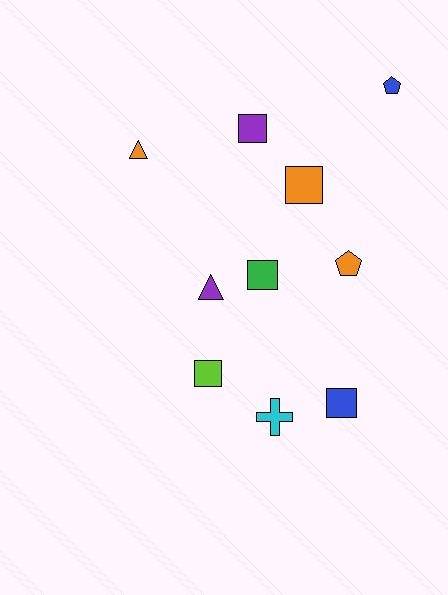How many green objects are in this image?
There is 1 green object.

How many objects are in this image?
There are 10 objects.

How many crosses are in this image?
There is 1 cross.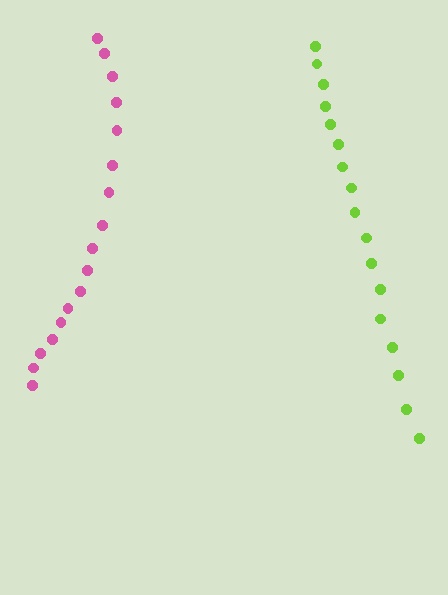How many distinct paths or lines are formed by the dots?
There are 2 distinct paths.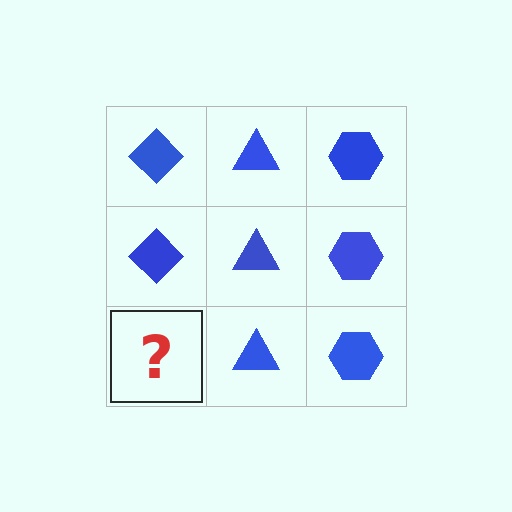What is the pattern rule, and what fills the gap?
The rule is that each column has a consistent shape. The gap should be filled with a blue diamond.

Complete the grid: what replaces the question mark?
The question mark should be replaced with a blue diamond.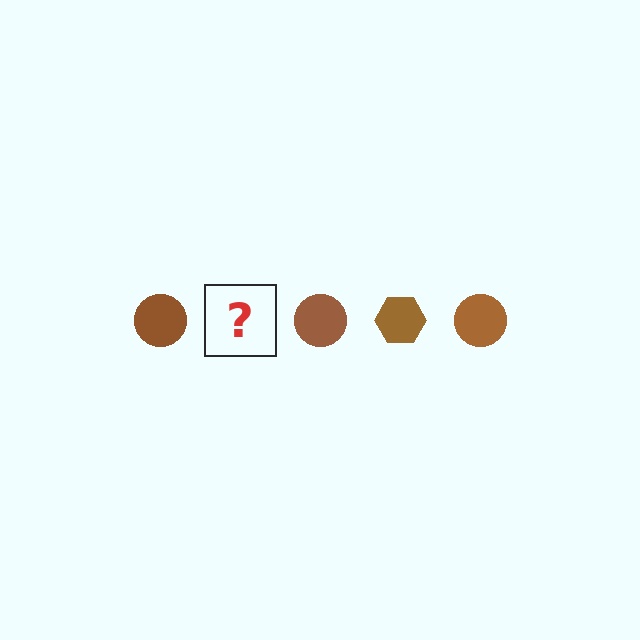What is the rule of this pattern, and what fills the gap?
The rule is that the pattern cycles through circle, hexagon shapes in brown. The gap should be filled with a brown hexagon.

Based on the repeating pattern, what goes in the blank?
The blank should be a brown hexagon.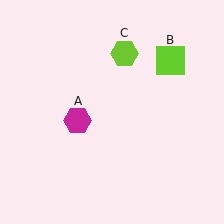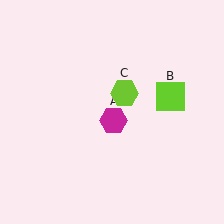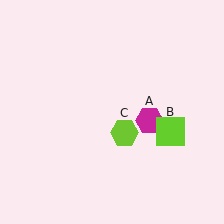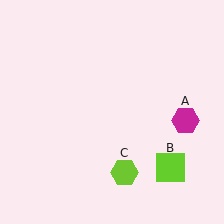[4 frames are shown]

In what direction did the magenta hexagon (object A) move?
The magenta hexagon (object A) moved right.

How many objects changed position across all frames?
3 objects changed position: magenta hexagon (object A), lime square (object B), lime hexagon (object C).